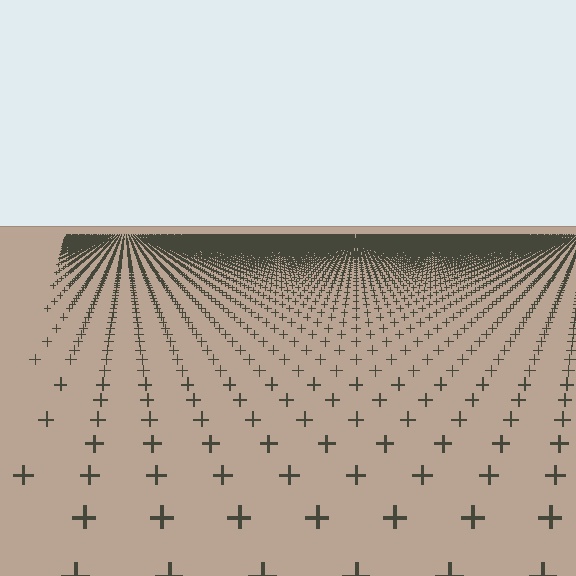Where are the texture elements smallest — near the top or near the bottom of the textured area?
Near the top.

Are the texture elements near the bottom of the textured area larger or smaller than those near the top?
Larger. Near the bottom, elements are closer to the viewer and appear at a bigger on-screen size.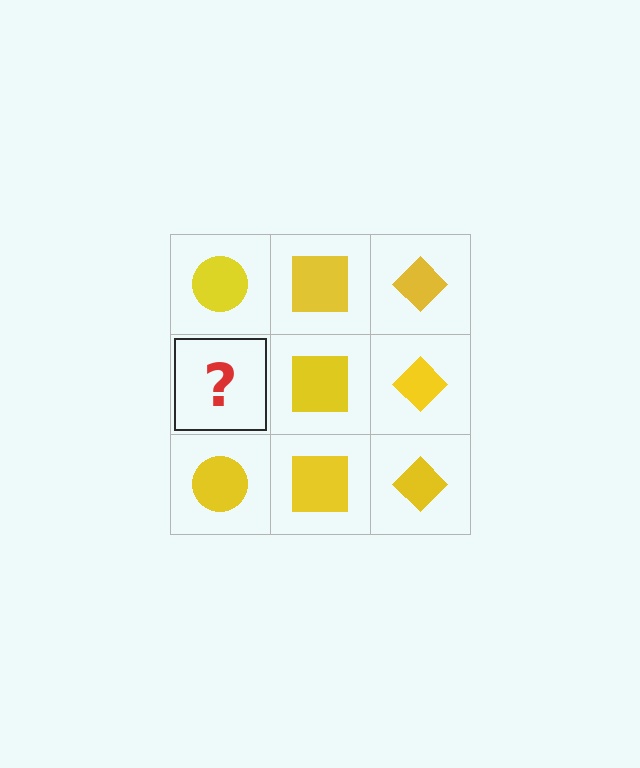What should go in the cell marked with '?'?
The missing cell should contain a yellow circle.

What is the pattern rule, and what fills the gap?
The rule is that each column has a consistent shape. The gap should be filled with a yellow circle.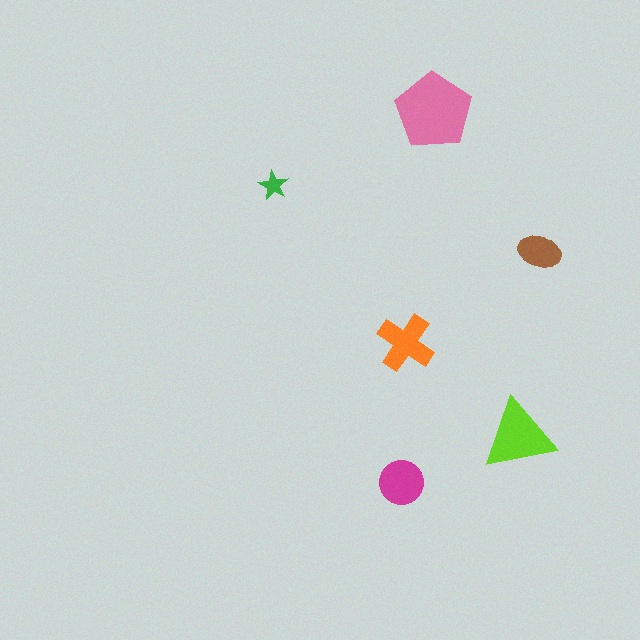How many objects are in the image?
There are 6 objects in the image.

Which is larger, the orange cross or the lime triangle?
The lime triangle.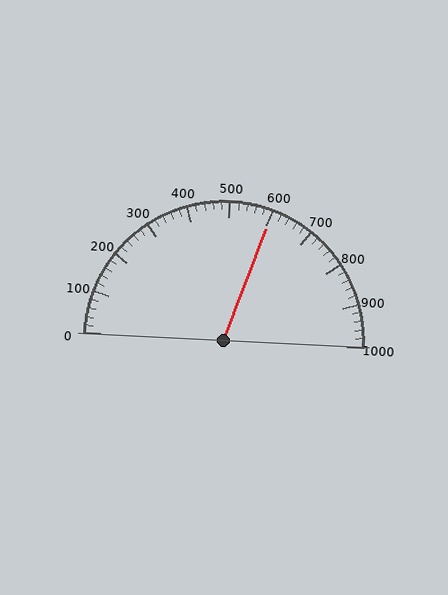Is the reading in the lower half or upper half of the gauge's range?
The reading is in the upper half of the range (0 to 1000).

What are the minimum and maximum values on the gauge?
The gauge ranges from 0 to 1000.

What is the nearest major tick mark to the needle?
The nearest major tick mark is 600.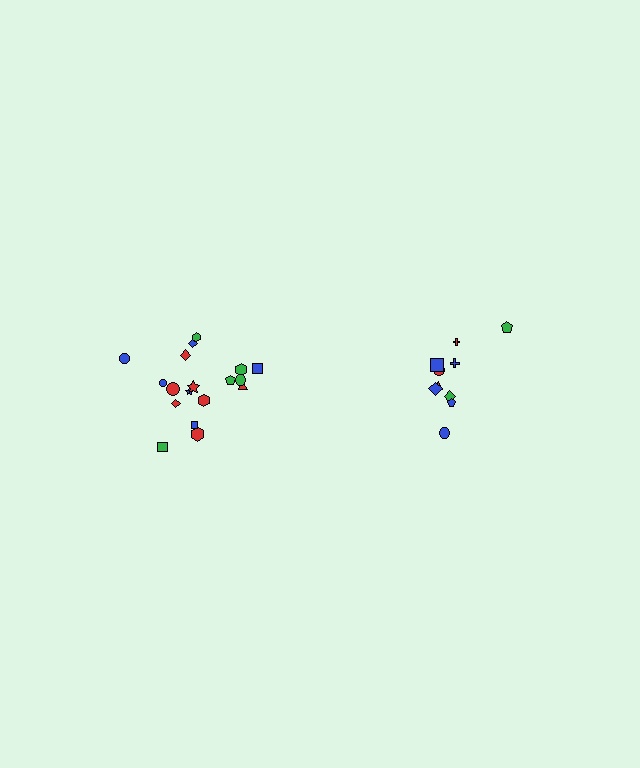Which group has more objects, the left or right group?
The left group.